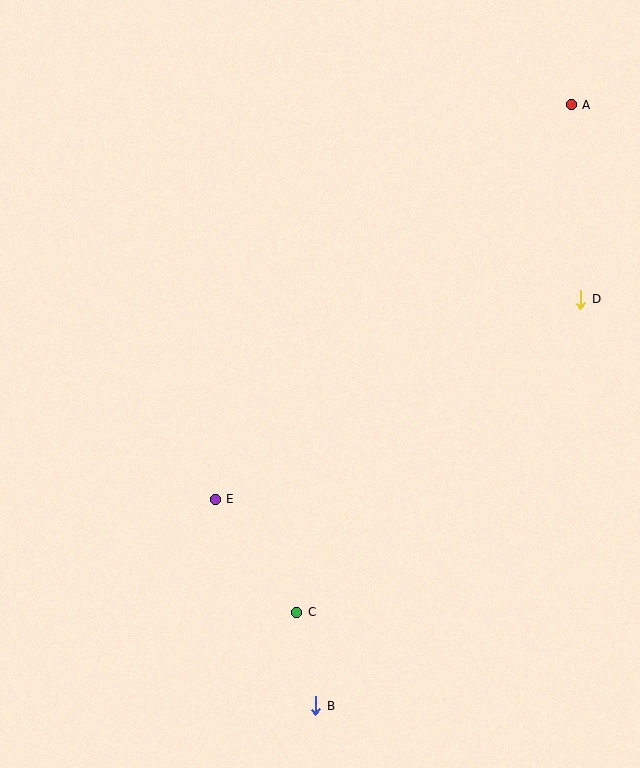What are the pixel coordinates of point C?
Point C is at (297, 612).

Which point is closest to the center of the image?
Point E at (215, 500) is closest to the center.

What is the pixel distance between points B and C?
The distance between B and C is 95 pixels.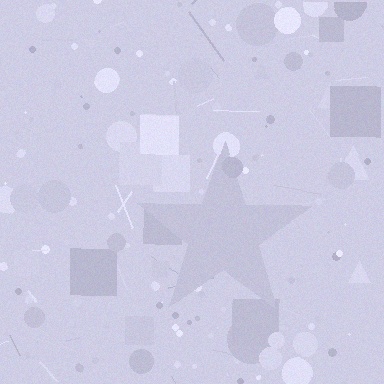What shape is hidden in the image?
A star is hidden in the image.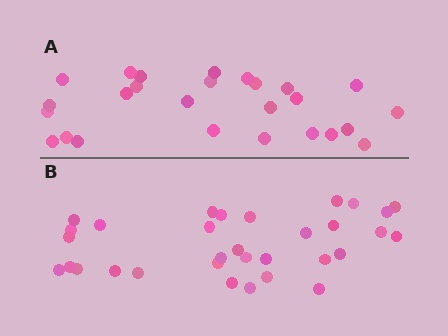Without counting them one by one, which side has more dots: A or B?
Region B (the bottom region) has more dots.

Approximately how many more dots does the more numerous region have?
Region B has about 6 more dots than region A.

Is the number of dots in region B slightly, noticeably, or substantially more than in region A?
Region B has only slightly more — the two regions are fairly close. The ratio is roughly 1.2 to 1.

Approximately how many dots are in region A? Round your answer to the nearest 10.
About 30 dots. (The exact count is 26, which rounds to 30.)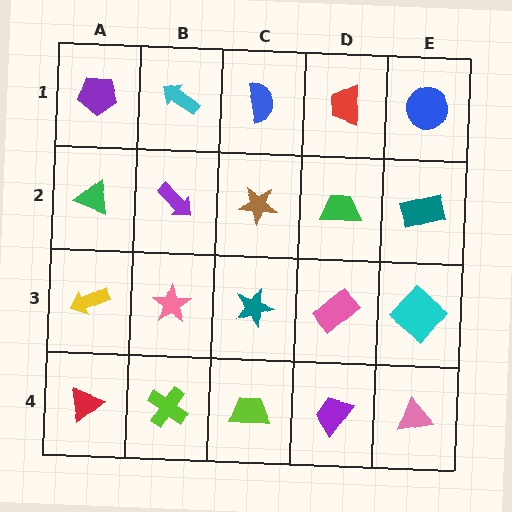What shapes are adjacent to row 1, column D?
A green trapezoid (row 2, column D), a blue semicircle (row 1, column C), a blue circle (row 1, column E).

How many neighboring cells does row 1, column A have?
2.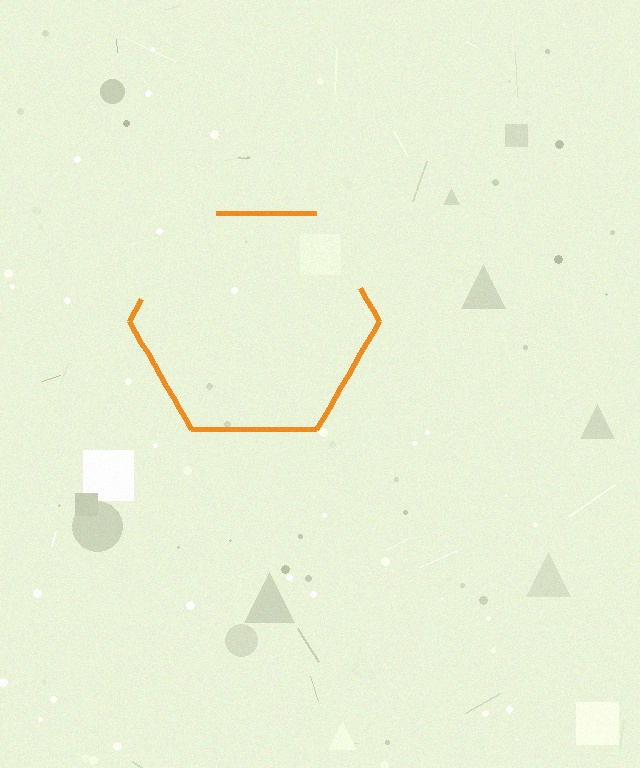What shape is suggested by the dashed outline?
The dashed outline suggests a hexagon.